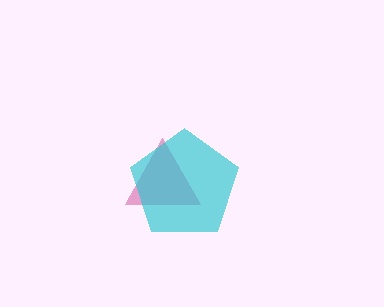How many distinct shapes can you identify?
There are 2 distinct shapes: a magenta triangle, a cyan pentagon.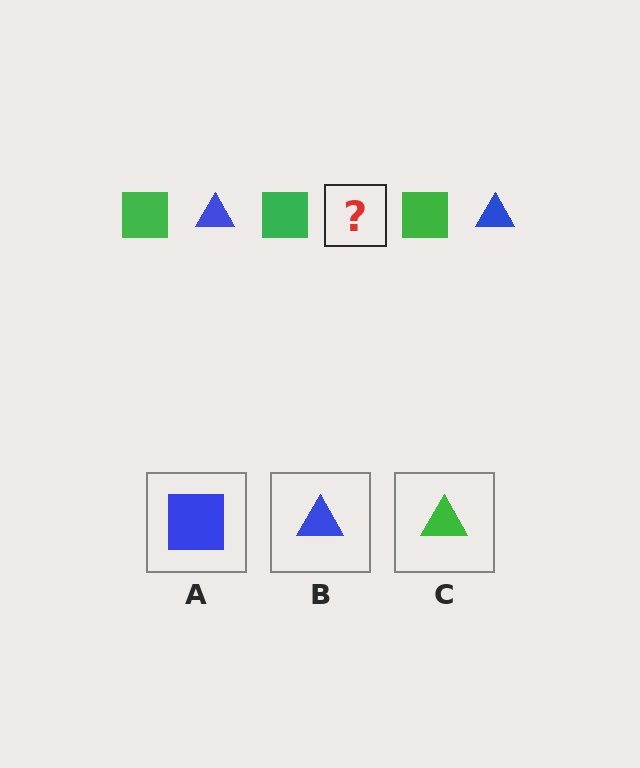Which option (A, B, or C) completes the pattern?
B.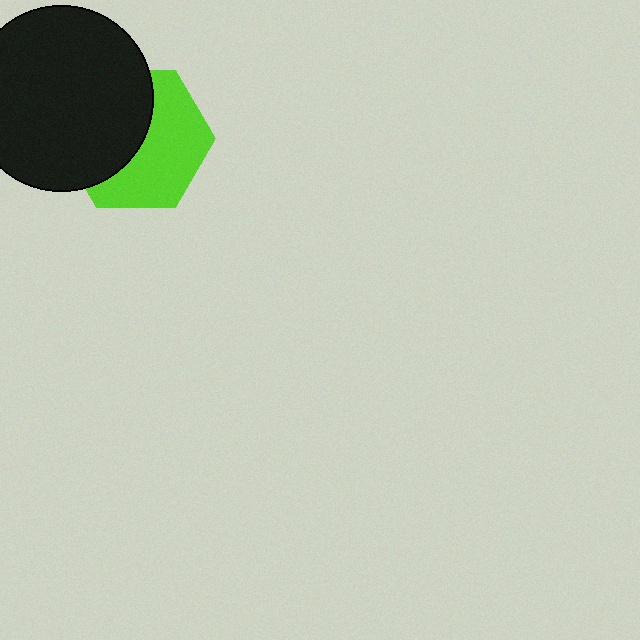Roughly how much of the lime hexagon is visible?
About half of it is visible (roughly 52%).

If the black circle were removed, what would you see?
You would see the complete lime hexagon.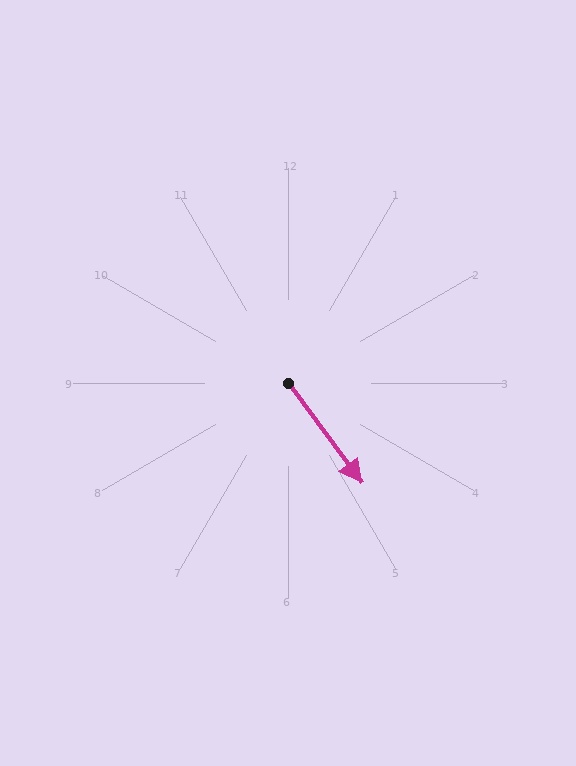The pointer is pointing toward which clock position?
Roughly 5 o'clock.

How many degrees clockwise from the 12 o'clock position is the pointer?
Approximately 144 degrees.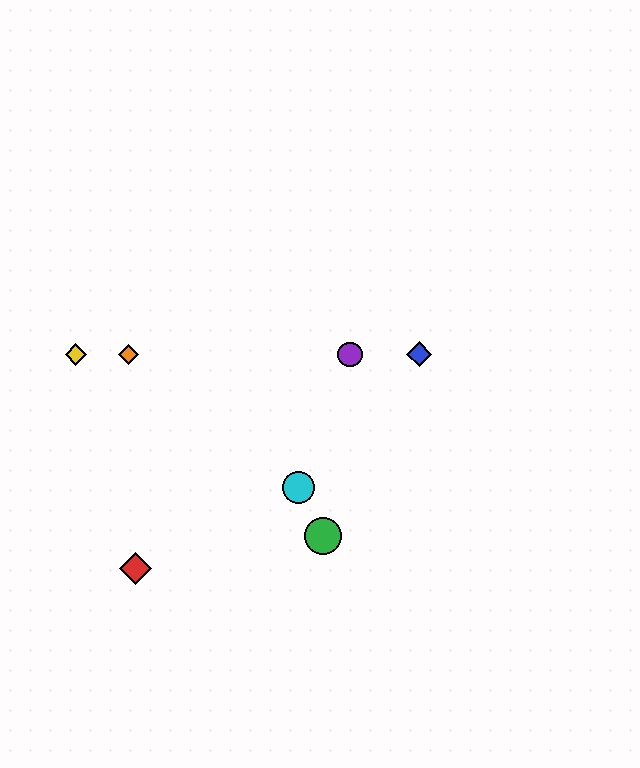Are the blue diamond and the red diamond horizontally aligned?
No, the blue diamond is at y≈354 and the red diamond is at y≈569.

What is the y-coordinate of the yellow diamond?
The yellow diamond is at y≈354.